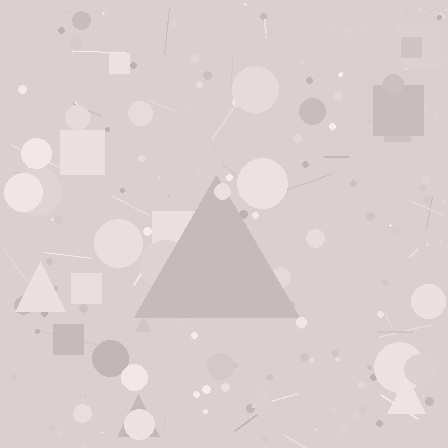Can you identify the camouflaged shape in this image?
The camouflaged shape is a triangle.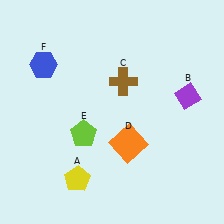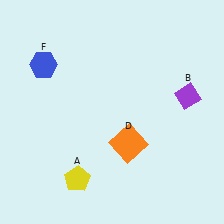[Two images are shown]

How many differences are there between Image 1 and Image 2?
There are 2 differences between the two images.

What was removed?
The brown cross (C), the lime pentagon (E) were removed in Image 2.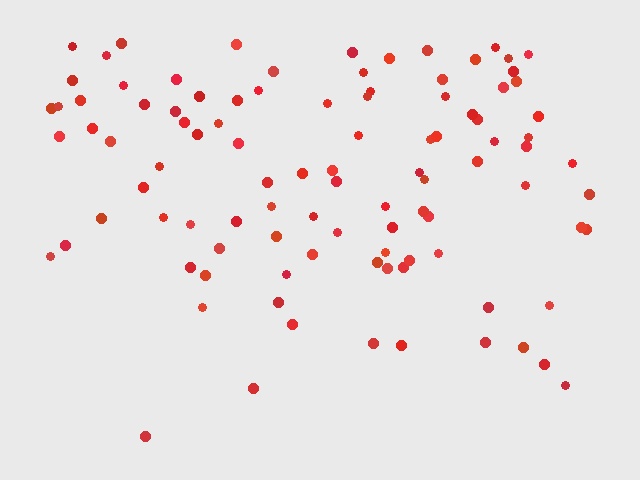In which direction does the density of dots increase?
From bottom to top, with the top side densest.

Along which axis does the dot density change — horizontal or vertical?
Vertical.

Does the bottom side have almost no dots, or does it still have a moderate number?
Still a moderate number, just noticeably fewer than the top.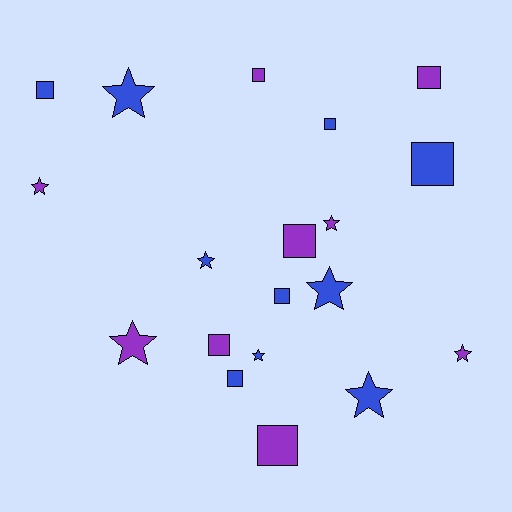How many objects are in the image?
There are 19 objects.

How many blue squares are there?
There are 5 blue squares.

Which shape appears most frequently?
Square, with 10 objects.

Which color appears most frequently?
Blue, with 10 objects.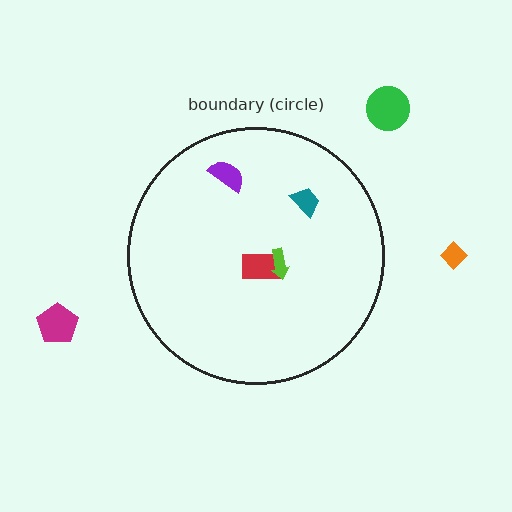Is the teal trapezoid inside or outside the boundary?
Inside.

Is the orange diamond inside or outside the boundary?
Outside.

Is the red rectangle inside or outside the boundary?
Inside.